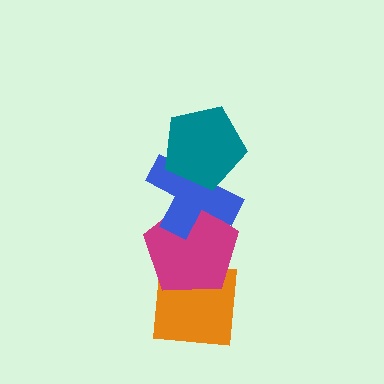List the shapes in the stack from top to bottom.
From top to bottom: the teal pentagon, the blue cross, the magenta pentagon, the orange square.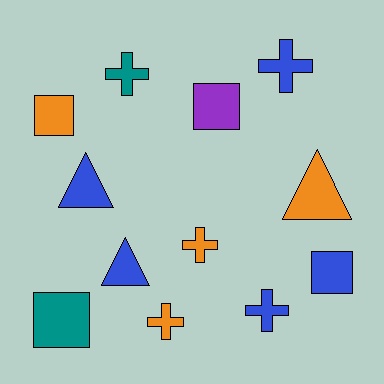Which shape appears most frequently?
Cross, with 5 objects.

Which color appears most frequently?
Blue, with 5 objects.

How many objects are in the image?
There are 12 objects.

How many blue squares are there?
There is 1 blue square.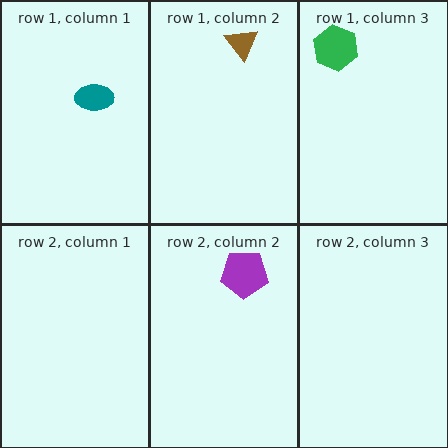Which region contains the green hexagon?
The row 1, column 3 region.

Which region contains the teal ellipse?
The row 1, column 1 region.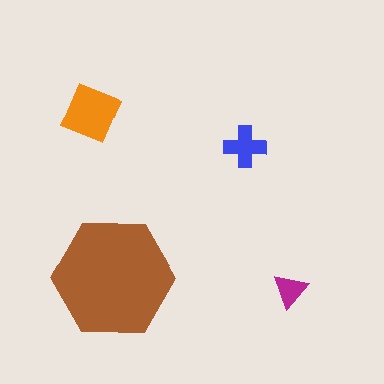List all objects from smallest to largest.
The magenta triangle, the blue cross, the orange square, the brown hexagon.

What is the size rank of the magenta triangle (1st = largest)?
4th.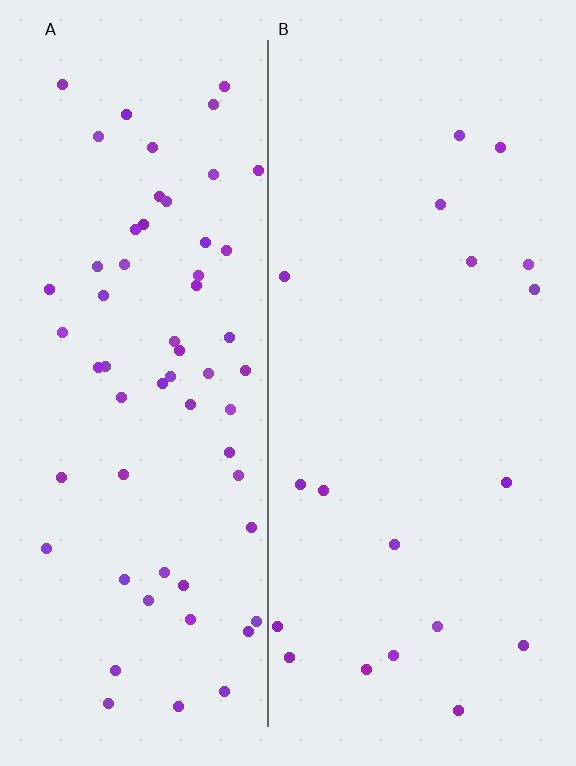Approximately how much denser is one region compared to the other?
Approximately 3.3× — region A over region B.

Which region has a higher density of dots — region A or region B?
A (the left).